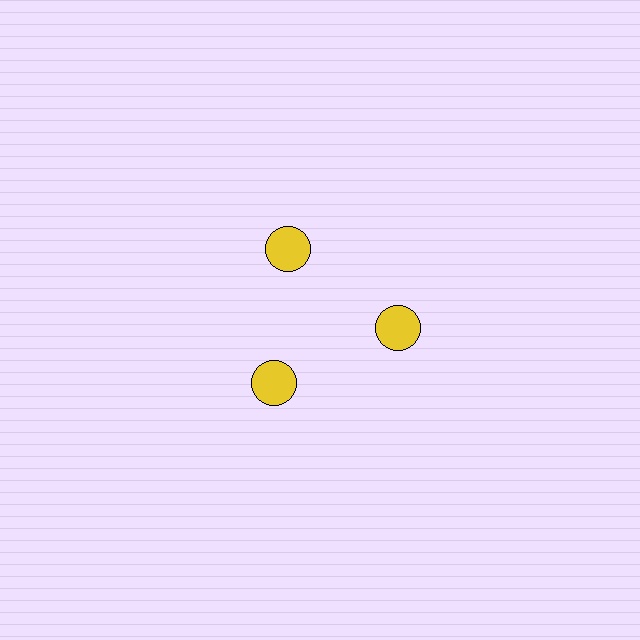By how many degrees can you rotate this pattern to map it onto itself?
The pattern maps onto itself every 120 degrees of rotation.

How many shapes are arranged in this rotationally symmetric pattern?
There are 3 shapes, arranged in 3 groups of 1.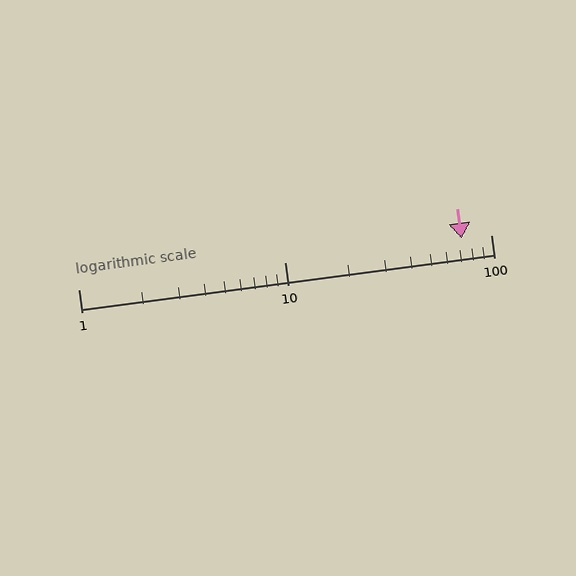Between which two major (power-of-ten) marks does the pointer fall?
The pointer is between 10 and 100.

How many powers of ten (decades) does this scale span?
The scale spans 2 decades, from 1 to 100.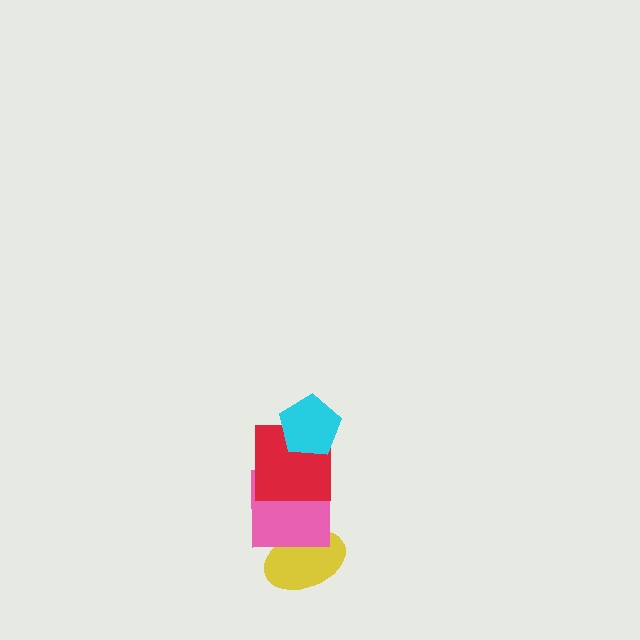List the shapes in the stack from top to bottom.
From top to bottom: the cyan pentagon, the red square, the pink square, the yellow ellipse.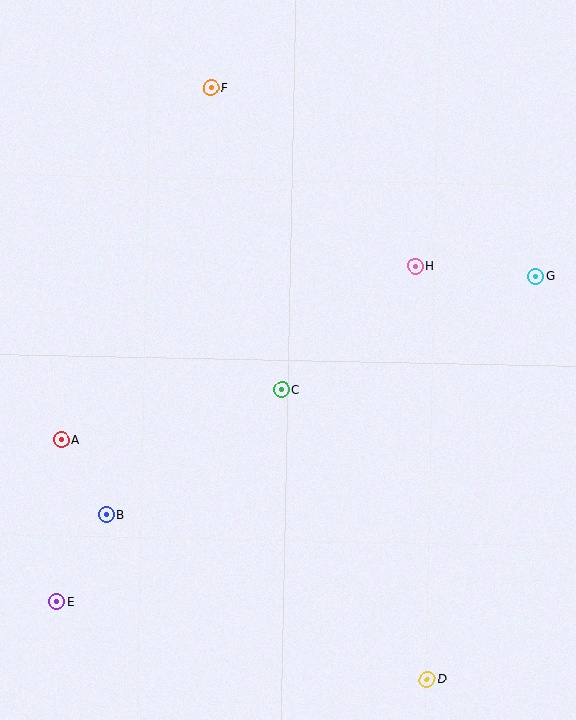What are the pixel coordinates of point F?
Point F is at (211, 88).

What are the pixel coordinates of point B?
Point B is at (106, 514).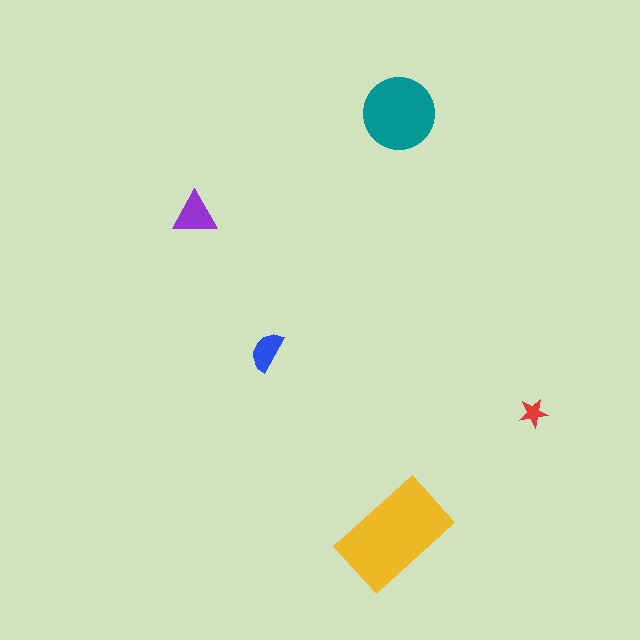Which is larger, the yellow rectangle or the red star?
The yellow rectangle.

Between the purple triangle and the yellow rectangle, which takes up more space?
The yellow rectangle.